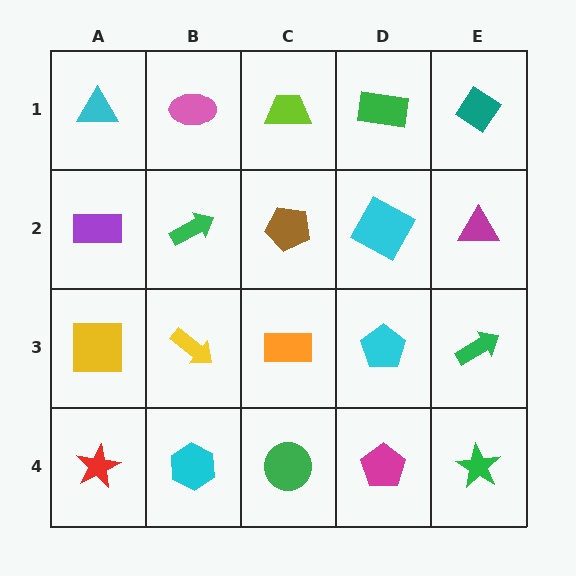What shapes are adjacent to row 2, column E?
A teal diamond (row 1, column E), a green arrow (row 3, column E), a cyan square (row 2, column D).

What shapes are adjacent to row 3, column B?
A green arrow (row 2, column B), a cyan hexagon (row 4, column B), a yellow square (row 3, column A), an orange rectangle (row 3, column C).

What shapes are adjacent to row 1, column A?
A purple rectangle (row 2, column A), a pink ellipse (row 1, column B).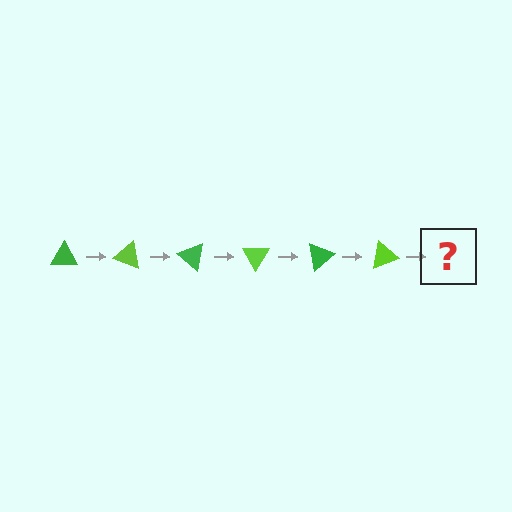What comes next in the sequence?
The next element should be a green triangle, rotated 120 degrees from the start.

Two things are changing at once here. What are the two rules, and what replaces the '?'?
The two rules are that it rotates 20 degrees each step and the color cycles through green and lime. The '?' should be a green triangle, rotated 120 degrees from the start.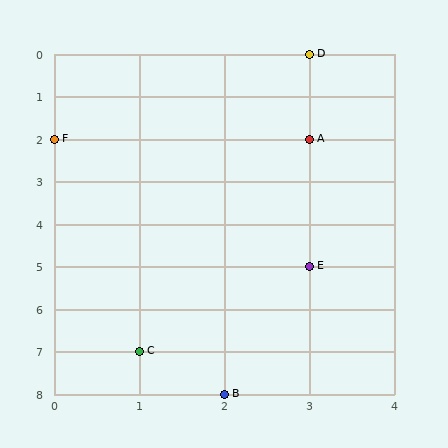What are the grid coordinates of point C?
Point C is at grid coordinates (1, 7).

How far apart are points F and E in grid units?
Points F and E are 3 columns and 3 rows apart (about 4.2 grid units diagonally).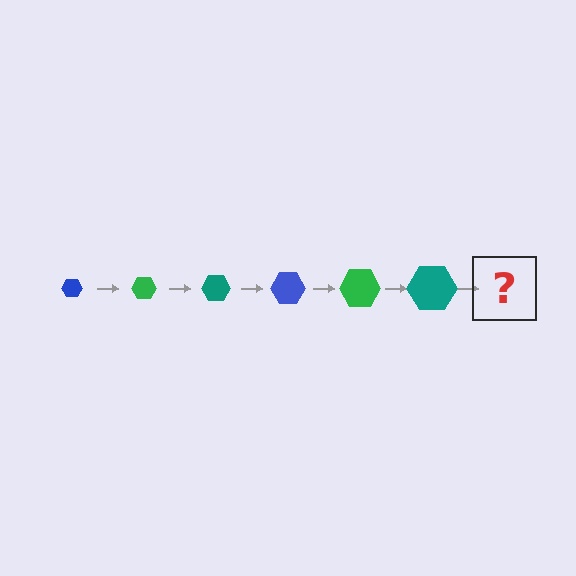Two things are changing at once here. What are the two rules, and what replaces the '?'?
The two rules are that the hexagon grows larger each step and the color cycles through blue, green, and teal. The '?' should be a blue hexagon, larger than the previous one.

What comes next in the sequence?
The next element should be a blue hexagon, larger than the previous one.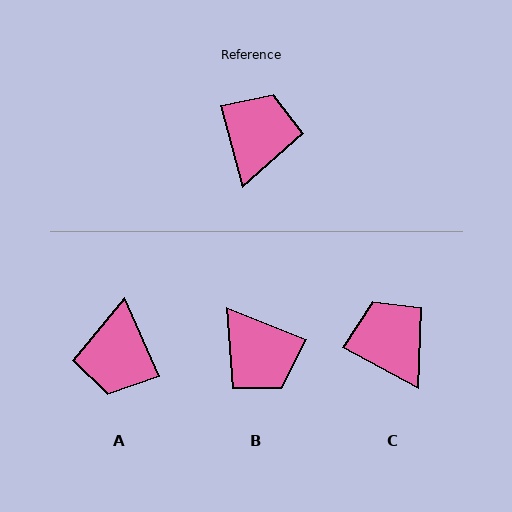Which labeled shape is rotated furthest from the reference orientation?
A, about 172 degrees away.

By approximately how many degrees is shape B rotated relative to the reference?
Approximately 128 degrees clockwise.